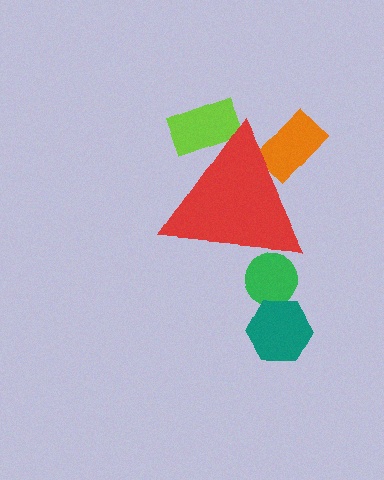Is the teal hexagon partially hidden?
No, the teal hexagon is fully visible.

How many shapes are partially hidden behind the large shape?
3 shapes are partially hidden.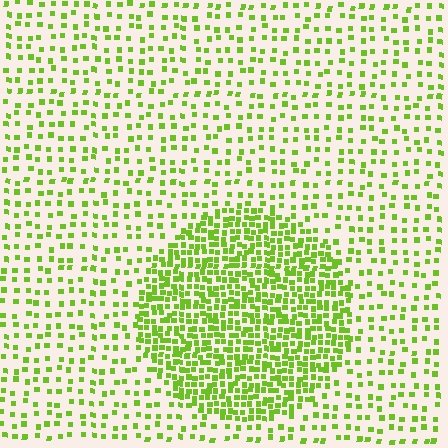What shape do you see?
I see a circle.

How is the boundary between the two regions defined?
The boundary is defined by a change in element density (approximately 2.6x ratio). All elements are the same color, size, and shape.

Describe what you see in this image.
The image contains small lime elements arranged at two different densities. A circle-shaped region is visible where the elements are more densely packed than the surrounding area.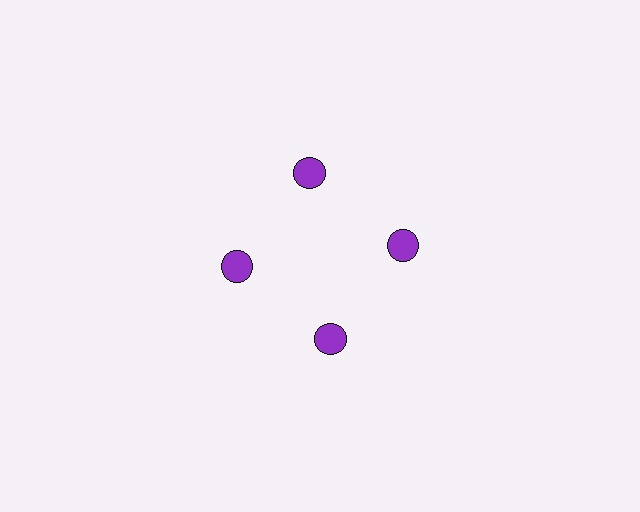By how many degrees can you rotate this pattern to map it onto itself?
The pattern maps onto itself every 90 degrees of rotation.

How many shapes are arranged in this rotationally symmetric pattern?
There are 4 shapes, arranged in 4 groups of 1.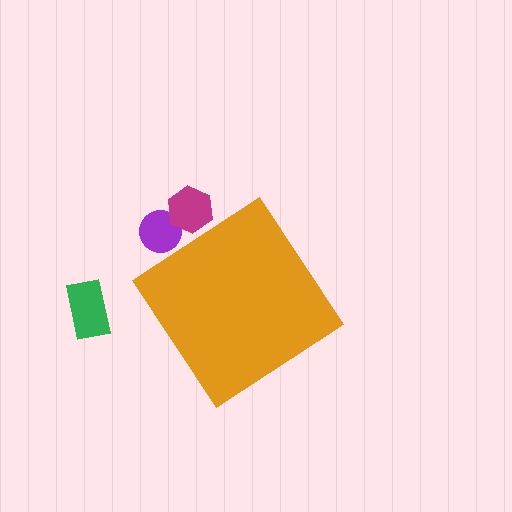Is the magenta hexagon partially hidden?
Yes, the magenta hexagon is partially hidden behind the orange diamond.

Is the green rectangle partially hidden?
No, the green rectangle is fully visible.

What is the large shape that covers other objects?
An orange diamond.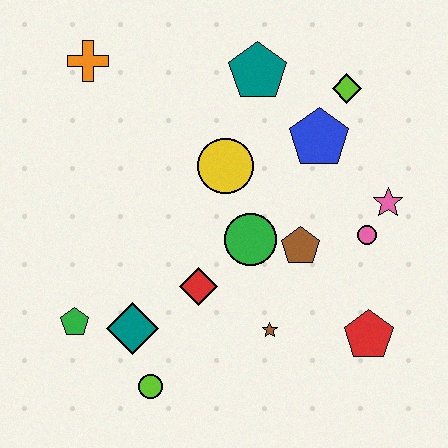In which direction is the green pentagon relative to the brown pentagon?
The green pentagon is to the left of the brown pentagon.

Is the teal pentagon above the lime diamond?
Yes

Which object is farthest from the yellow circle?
The lime circle is farthest from the yellow circle.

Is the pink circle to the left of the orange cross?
No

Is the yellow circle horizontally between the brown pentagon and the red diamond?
Yes